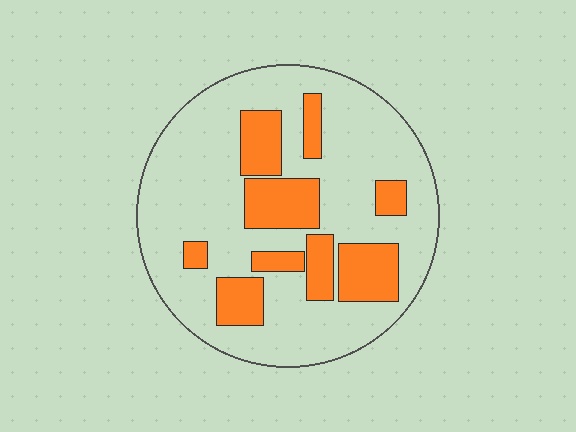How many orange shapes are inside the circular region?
9.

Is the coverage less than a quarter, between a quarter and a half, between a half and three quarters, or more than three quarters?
Between a quarter and a half.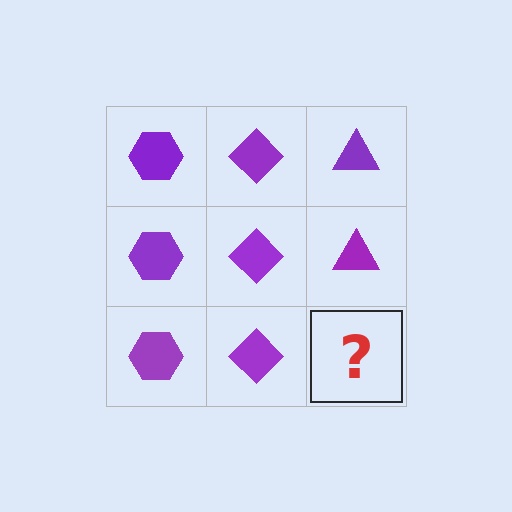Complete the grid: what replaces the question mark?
The question mark should be replaced with a purple triangle.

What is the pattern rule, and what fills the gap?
The rule is that each column has a consistent shape. The gap should be filled with a purple triangle.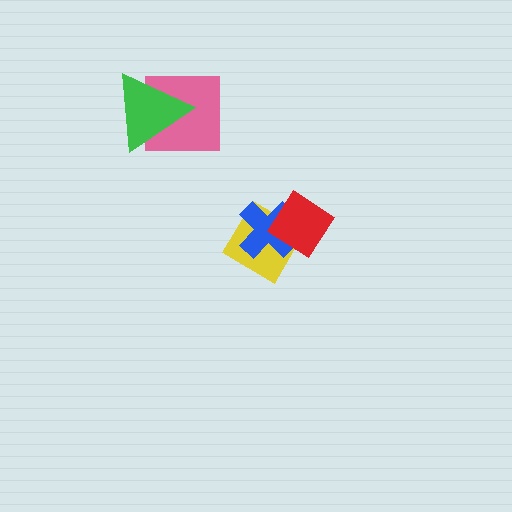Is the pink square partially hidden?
Yes, it is partially covered by another shape.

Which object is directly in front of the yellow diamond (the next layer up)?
The blue cross is directly in front of the yellow diamond.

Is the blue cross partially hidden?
Yes, it is partially covered by another shape.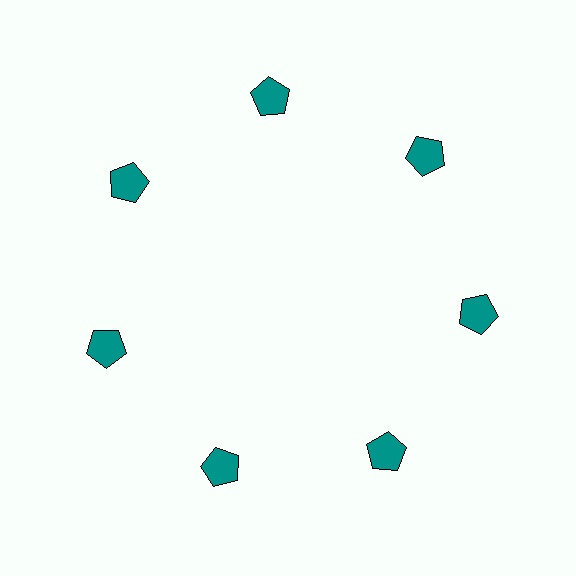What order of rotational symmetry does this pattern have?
This pattern has 7-fold rotational symmetry.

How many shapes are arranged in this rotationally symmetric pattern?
There are 7 shapes, arranged in 7 groups of 1.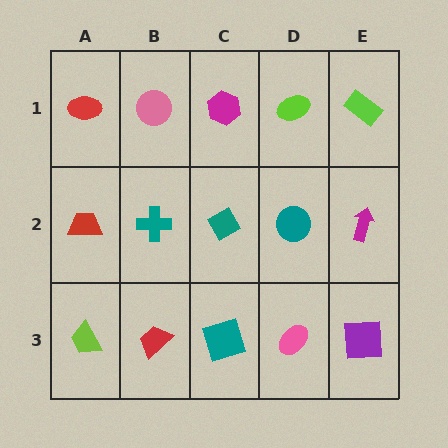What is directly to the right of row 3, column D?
A purple square.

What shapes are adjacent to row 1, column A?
A red trapezoid (row 2, column A), a pink circle (row 1, column B).